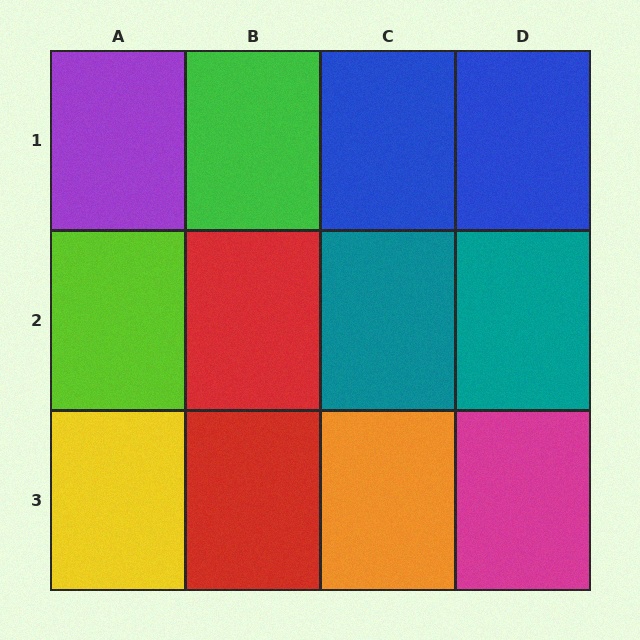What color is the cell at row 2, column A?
Lime.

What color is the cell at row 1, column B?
Green.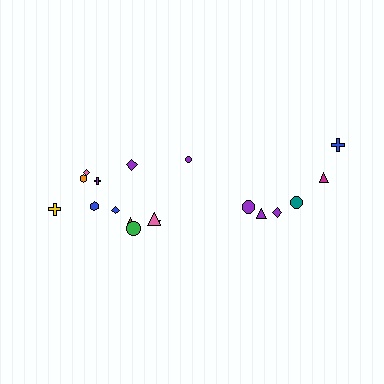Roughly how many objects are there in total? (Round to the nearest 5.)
Roughly 20 objects in total.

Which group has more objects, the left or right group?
The left group.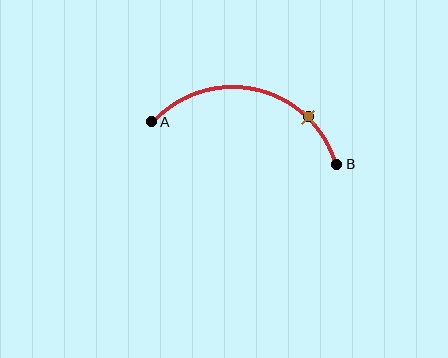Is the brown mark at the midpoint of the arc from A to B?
No. The brown mark lies on the arc but is closer to endpoint B. The arc midpoint would be at the point on the curve equidistant along the arc from both A and B.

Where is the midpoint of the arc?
The arc midpoint is the point on the curve farthest from the straight line joining A and B. It sits above that line.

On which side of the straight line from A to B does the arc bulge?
The arc bulges above the straight line connecting A and B.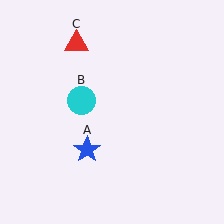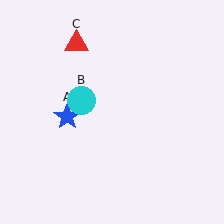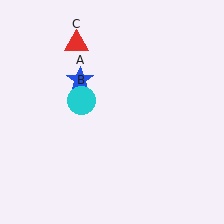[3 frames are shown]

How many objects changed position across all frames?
1 object changed position: blue star (object A).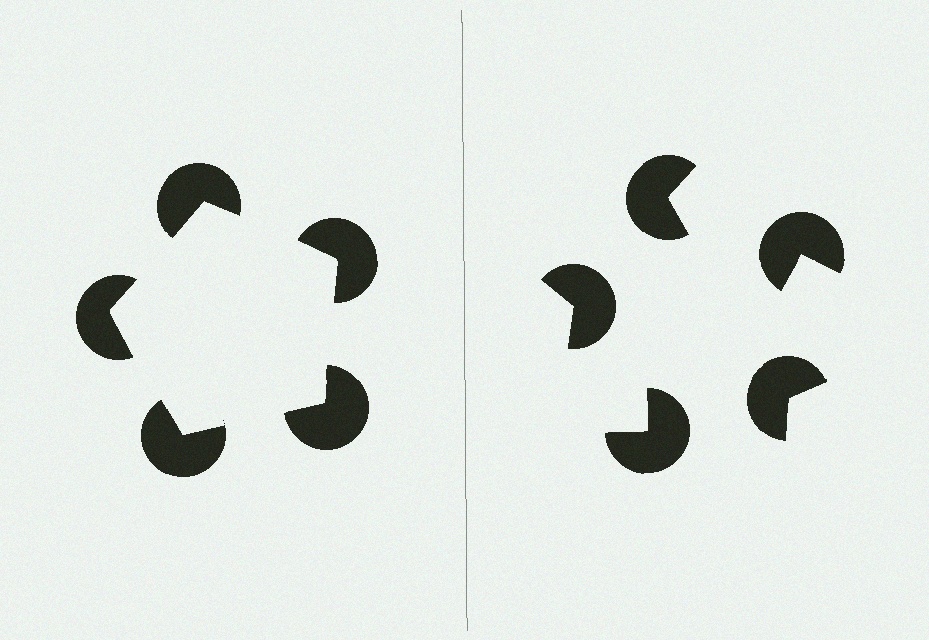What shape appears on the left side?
An illusory pentagon.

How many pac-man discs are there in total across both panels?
10 — 5 on each side.